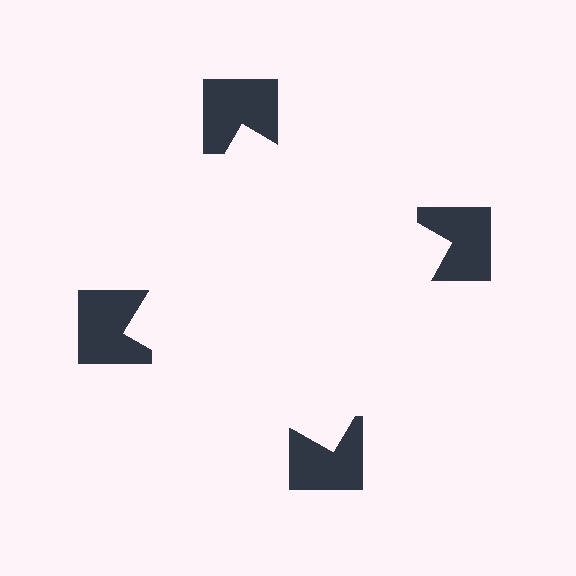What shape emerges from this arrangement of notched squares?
An illusory square — its edges are inferred from the aligned wedge cuts in the notched squares, not physically drawn.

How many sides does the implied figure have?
4 sides.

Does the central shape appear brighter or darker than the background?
It typically appears slightly brighter than the background, even though no actual brightness change is drawn.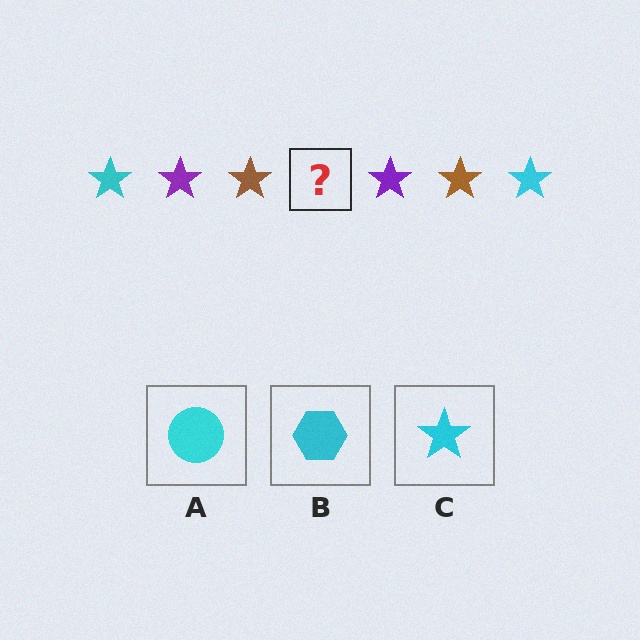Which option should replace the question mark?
Option C.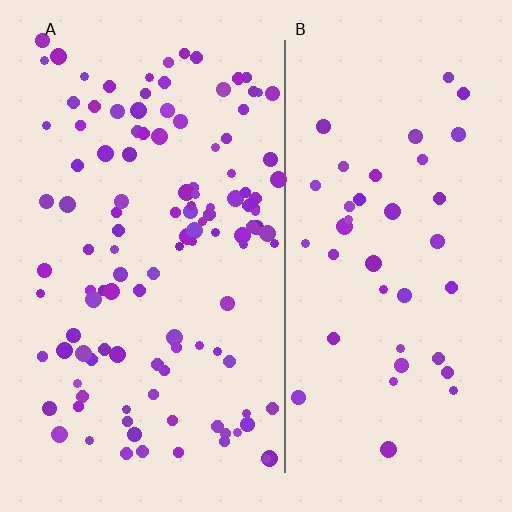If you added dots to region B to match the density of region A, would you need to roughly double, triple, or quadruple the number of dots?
Approximately triple.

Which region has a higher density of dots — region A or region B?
A (the left).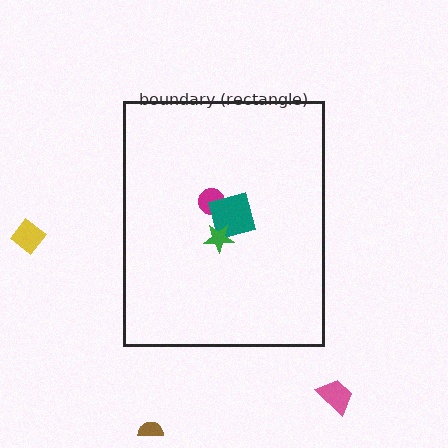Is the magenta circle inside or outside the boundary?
Inside.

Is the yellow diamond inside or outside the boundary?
Outside.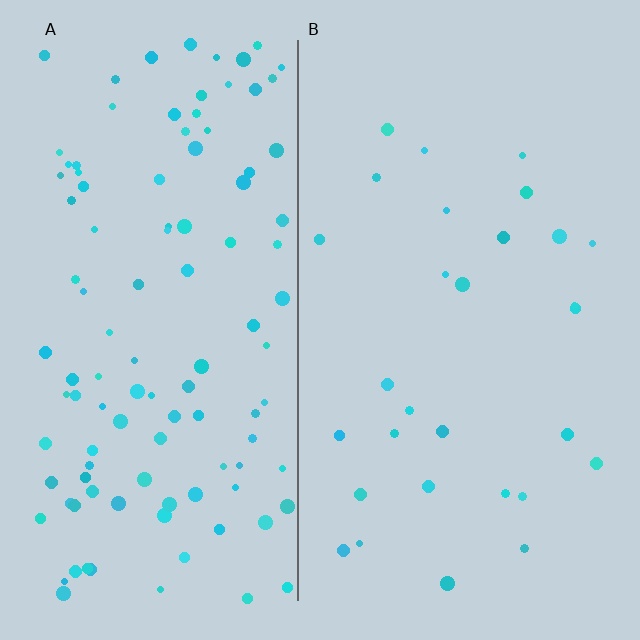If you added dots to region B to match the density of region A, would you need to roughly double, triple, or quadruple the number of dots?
Approximately quadruple.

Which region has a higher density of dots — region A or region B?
A (the left).